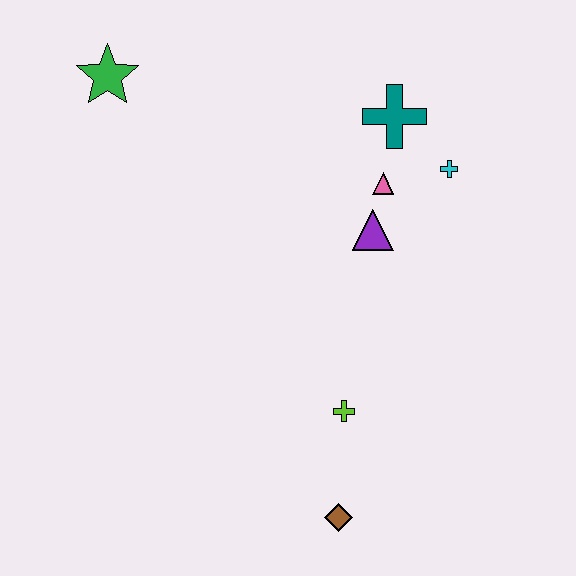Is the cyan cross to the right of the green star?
Yes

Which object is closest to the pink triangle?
The purple triangle is closest to the pink triangle.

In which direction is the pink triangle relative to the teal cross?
The pink triangle is below the teal cross.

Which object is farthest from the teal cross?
The brown diamond is farthest from the teal cross.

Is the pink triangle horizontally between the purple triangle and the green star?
No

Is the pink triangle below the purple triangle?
No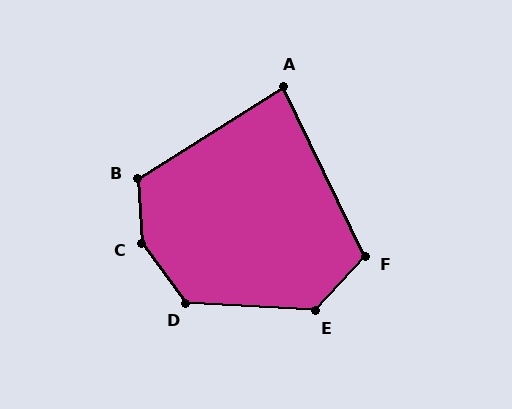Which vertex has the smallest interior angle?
A, at approximately 84 degrees.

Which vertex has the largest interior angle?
C, at approximately 147 degrees.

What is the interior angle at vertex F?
Approximately 111 degrees (obtuse).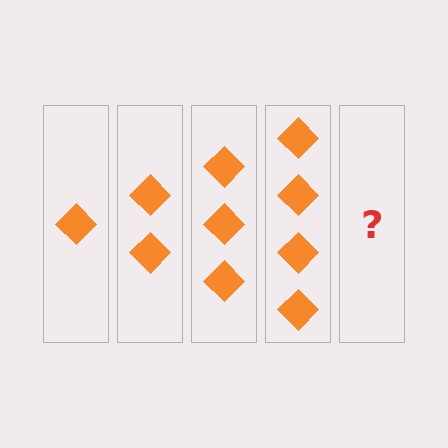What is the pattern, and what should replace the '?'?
The pattern is that each step adds one more diamond. The '?' should be 5 diamonds.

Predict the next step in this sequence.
The next step is 5 diamonds.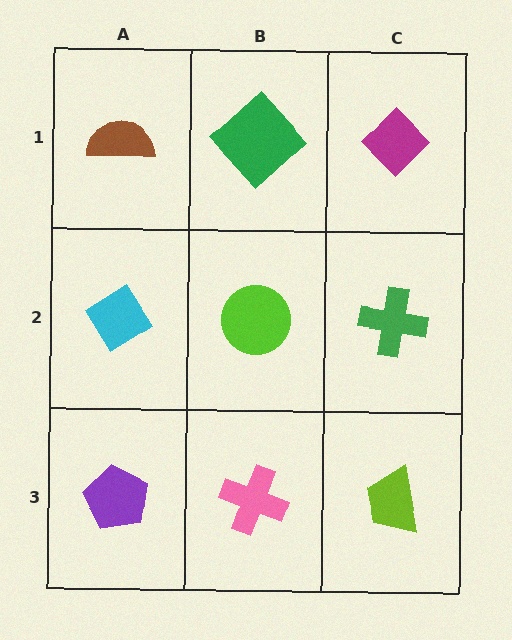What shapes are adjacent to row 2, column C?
A magenta diamond (row 1, column C), a lime trapezoid (row 3, column C), a lime circle (row 2, column B).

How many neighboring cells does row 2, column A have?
3.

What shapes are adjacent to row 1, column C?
A green cross (row 2, column C), a green diamond (row 1, column B).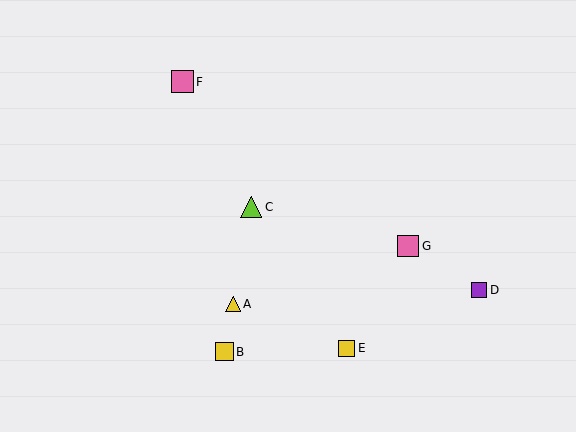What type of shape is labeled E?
Shape E is a yellow square.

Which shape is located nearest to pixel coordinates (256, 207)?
The lime triangle (labeled C) at (251, 207) is nearest to that location.